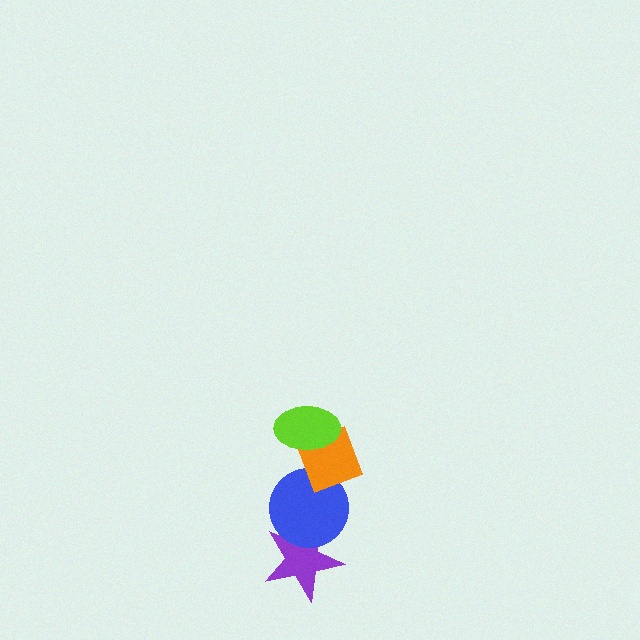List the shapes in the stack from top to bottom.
From top to bottom: the lime ellipse, the orange diamond, the blue circle, the purple star.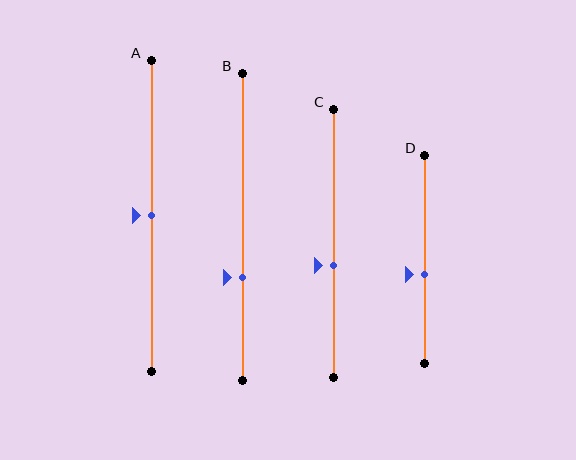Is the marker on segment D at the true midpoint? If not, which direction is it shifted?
No, the marker on segment D is shifted downward by about 7% of the segment length.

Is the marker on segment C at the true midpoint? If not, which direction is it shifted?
No, the marker on segment C is shifted downward by about 8% of the segment length.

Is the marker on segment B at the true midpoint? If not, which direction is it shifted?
No, the marker on segment B is shifted downward by about 17% of the segment length.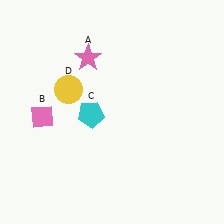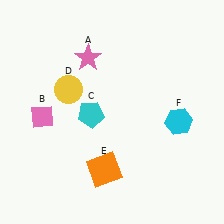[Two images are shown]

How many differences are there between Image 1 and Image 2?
There are 2 differences between the two images.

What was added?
An orange square (E), a cyan hexagon (F) were added in Image 2.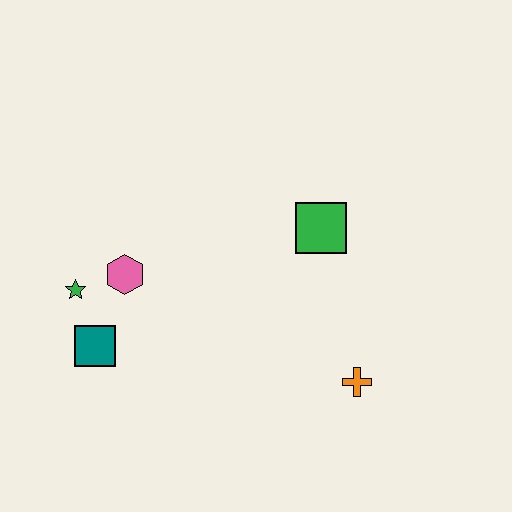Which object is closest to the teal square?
The green star is closest to the teal square.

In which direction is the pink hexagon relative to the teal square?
The pink hexagon is above the teal square.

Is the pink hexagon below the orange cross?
No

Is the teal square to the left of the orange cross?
Yes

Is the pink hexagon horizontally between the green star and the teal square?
No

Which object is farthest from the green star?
The orange cross is farthest from the green star.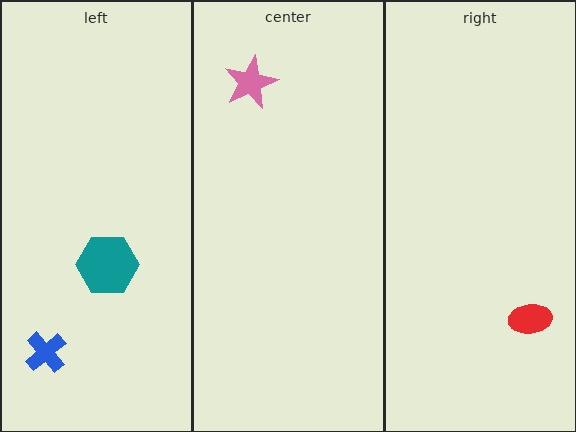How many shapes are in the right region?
1.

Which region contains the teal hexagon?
The left region.